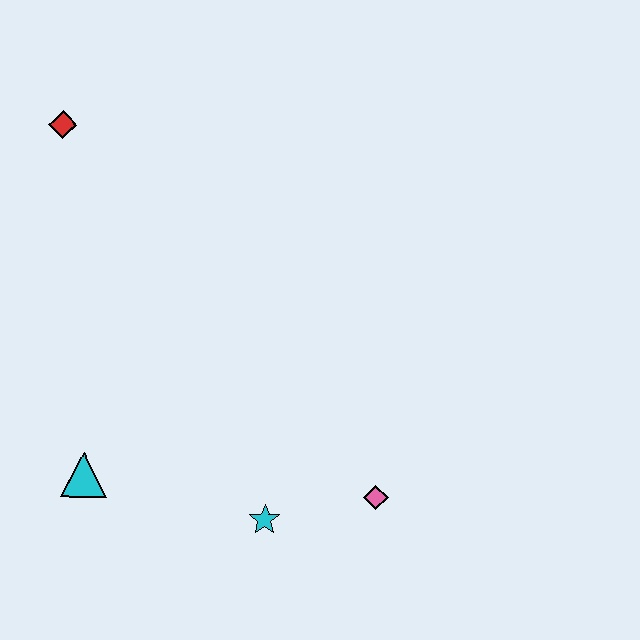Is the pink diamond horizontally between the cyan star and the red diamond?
No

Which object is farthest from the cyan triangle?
The red diamond is farthest from the cyan triangle.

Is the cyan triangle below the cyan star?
No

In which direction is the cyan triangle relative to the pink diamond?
The cyan triangle is to the left of the pink diamond.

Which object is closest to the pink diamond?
The cyan star is closest to the pink diamond.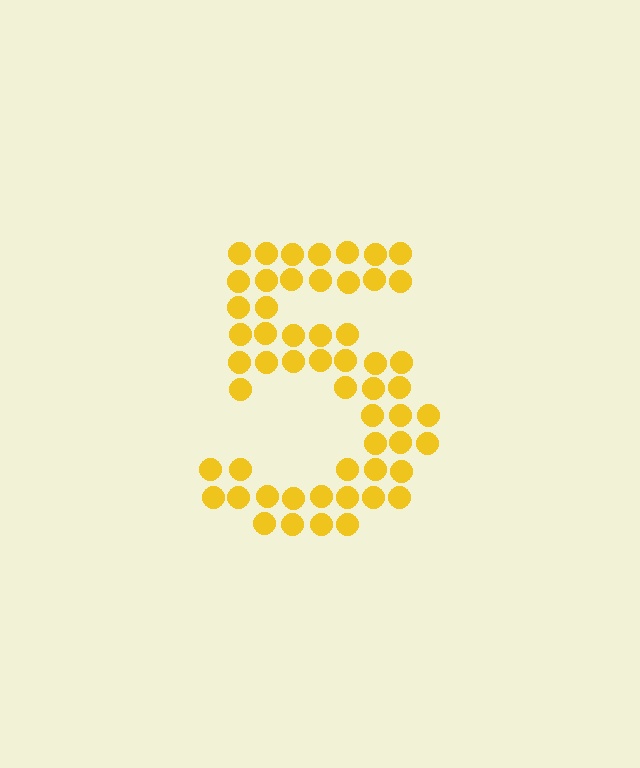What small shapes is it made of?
It is made of small circles.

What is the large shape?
The large shape is the digit 5.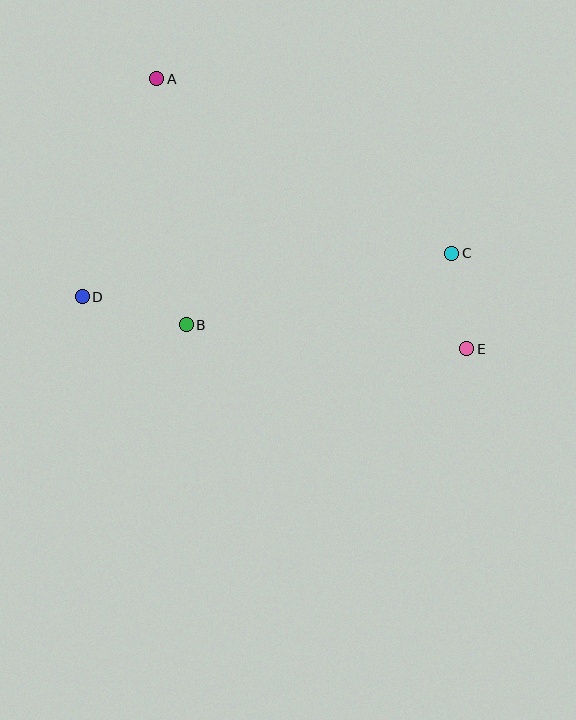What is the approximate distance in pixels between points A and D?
The distance between A and D is approximately 230 pixels.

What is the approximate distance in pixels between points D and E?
The distance between D and E is approximately 388 pixels.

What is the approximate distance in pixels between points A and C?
The distance between A and C is approximately 342 pixels.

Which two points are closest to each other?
Points C and E are closest to each other.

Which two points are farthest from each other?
Points A and E are farthest from each other.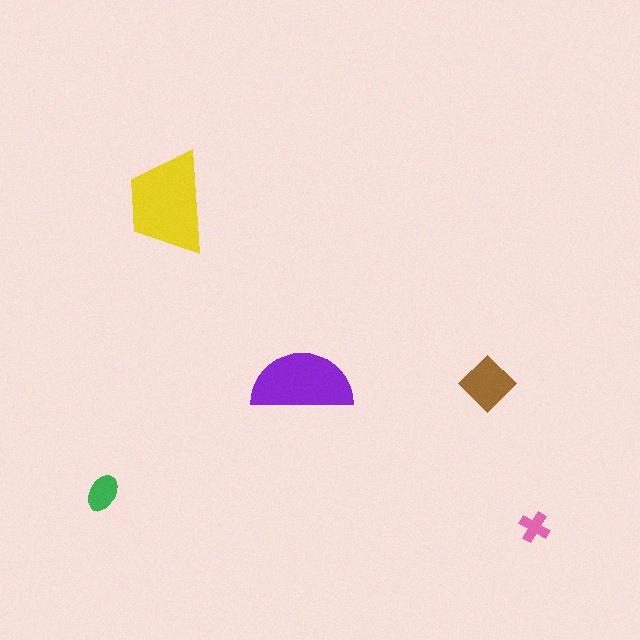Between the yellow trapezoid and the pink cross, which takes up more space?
The yellow trapezoid.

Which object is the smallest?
The pink cross.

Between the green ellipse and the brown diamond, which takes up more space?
The brown diamond.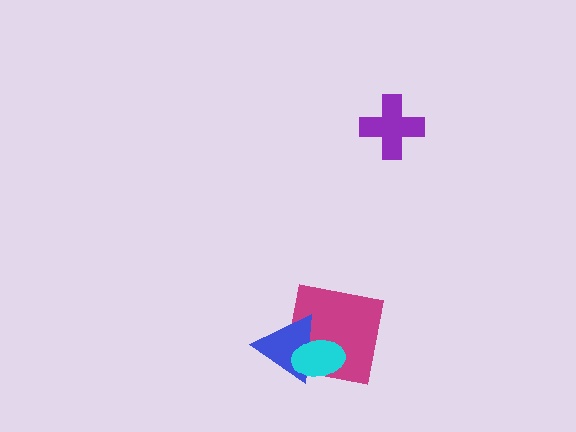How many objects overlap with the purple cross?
0 objects overlap with the purple cross.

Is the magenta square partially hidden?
Yes, it is partially covered by another shape.